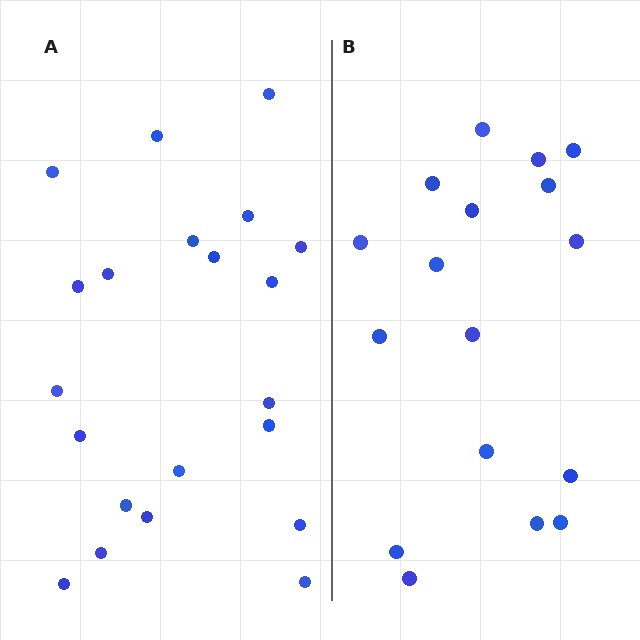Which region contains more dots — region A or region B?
Region A (the left region) has more dots.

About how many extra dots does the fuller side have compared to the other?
Region A has about 4 more dots than region B.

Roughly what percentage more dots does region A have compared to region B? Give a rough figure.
About 25% more.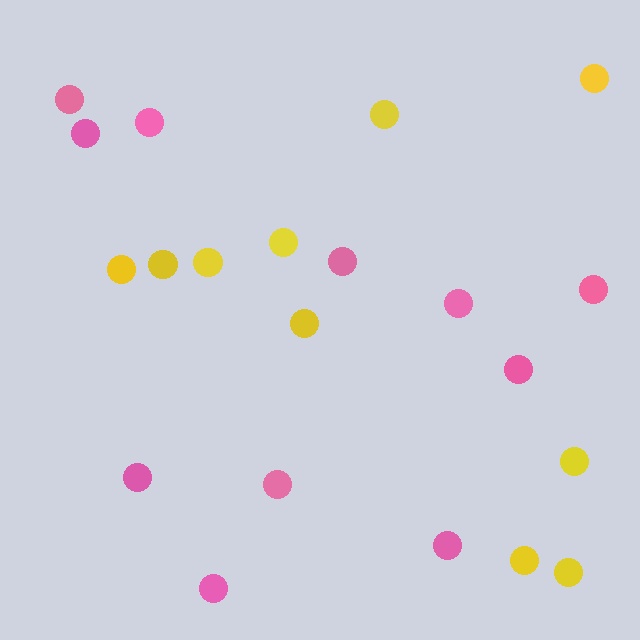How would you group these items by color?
There are 2 groups: one group of yellow circles (10) and one group of pink circles (11).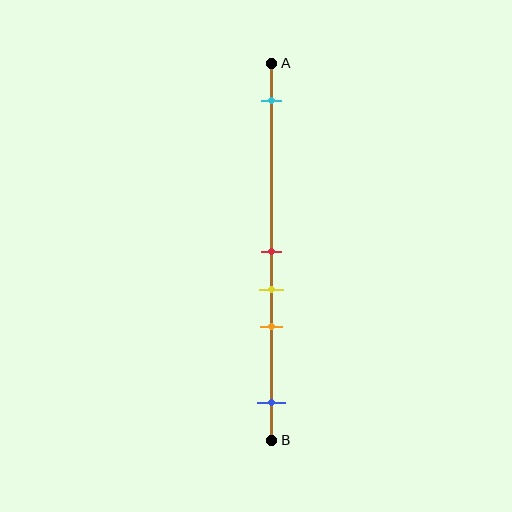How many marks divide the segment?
There are 5 marks dividing the segment.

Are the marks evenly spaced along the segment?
No, the marks are not evenly spaced.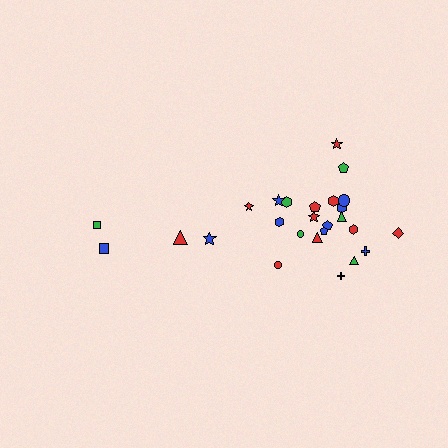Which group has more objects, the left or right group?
The right group.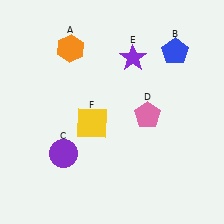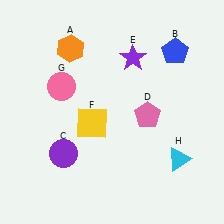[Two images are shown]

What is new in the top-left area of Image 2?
A pink circle (G) was added in the top-left area of Image 2.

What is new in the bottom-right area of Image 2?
A cyan triangle (H) was added in the bottom-right area of Image 2.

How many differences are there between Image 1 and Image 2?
There are 2 differences between the two images.